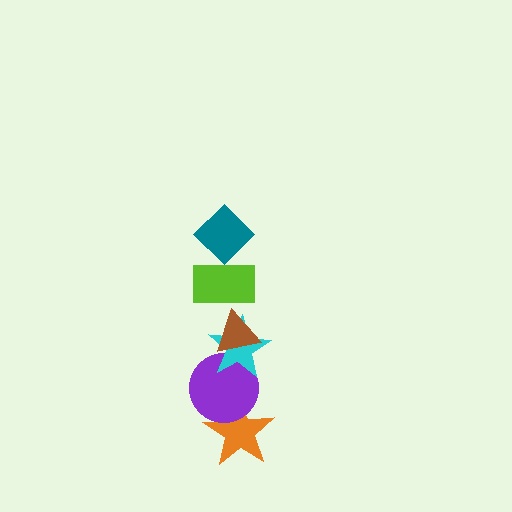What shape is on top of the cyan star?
The brown triangle is on top of the cyan star.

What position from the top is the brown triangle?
The brown triangle is 3rd from the top.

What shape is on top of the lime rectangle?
The teal diamond is on top of the lime rectangle.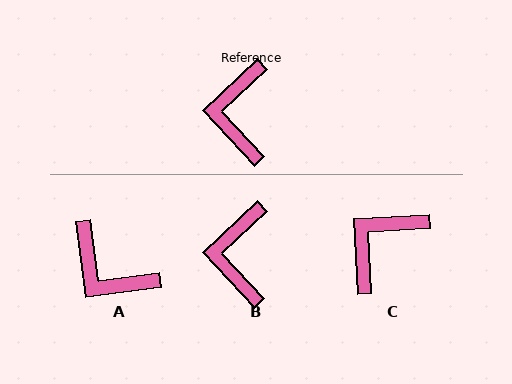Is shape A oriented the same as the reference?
No, it is off by about 55 degrees.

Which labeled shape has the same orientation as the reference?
B.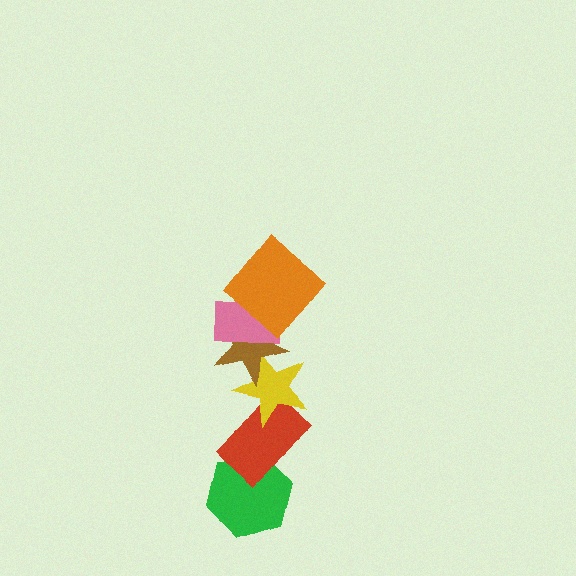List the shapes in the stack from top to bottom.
From top to bottom: the orange diamond, the pink rectangle, the brown star, the yellow star, the red rectangle, the green hexagon.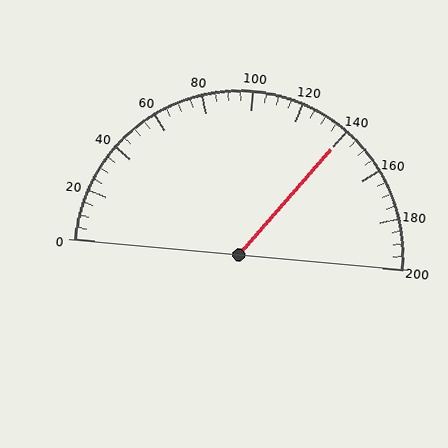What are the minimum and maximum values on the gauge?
The gauge ranges from 0 to 200.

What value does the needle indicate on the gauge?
The needle indicates approximately 140.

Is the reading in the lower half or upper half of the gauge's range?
The reading is in the upper half of the range (0 to 200).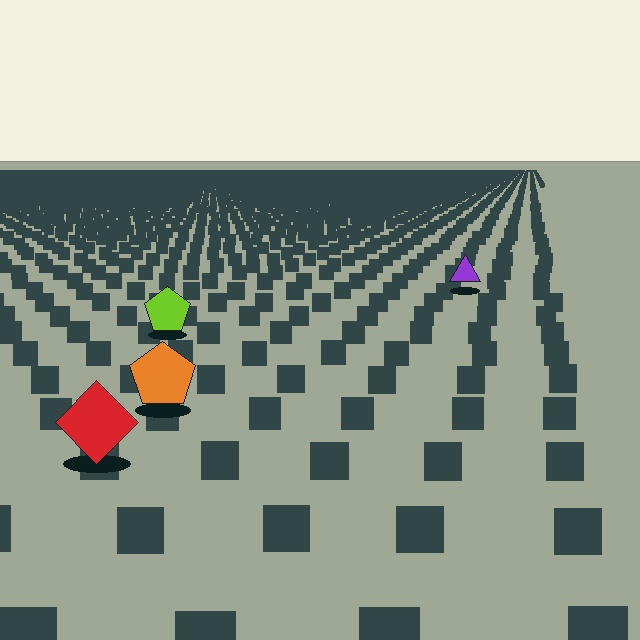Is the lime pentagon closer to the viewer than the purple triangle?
Yes. The lime pentagon is closer — you can tell from the texture gradient: the ground texture is coarser near it.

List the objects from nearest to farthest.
From nearest to farthest: the red diamond, the orange pentagon, the lime pentagon, the purple triangle.